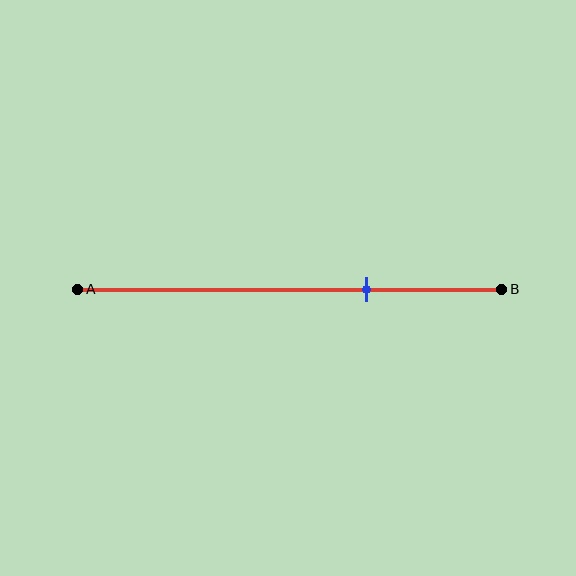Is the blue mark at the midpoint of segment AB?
No, the mark is at about 70% from A, not at the 50% midpoint.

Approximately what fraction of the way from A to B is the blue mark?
The blue mark is approximately 70% of the way from A to B.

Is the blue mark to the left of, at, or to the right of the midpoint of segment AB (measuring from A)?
The blue mark is to the right of the midpoint of segment AB.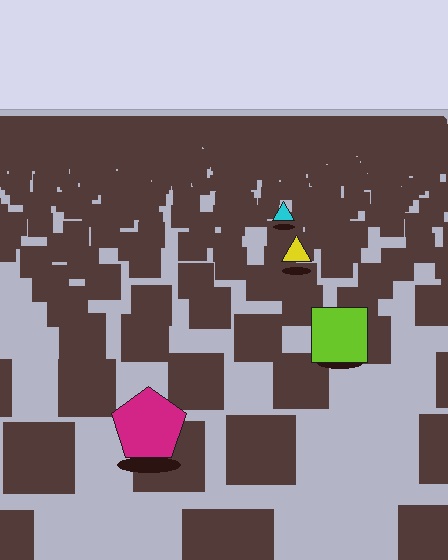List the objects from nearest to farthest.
From nearest to farthest: the magenta pentagon, the lime square, the yellow triangle, the cyan triangle.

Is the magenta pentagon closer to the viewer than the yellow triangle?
Yes. The magenta pentagon is closer — you can tell from the texture gradient: the ground texture is coarser near it.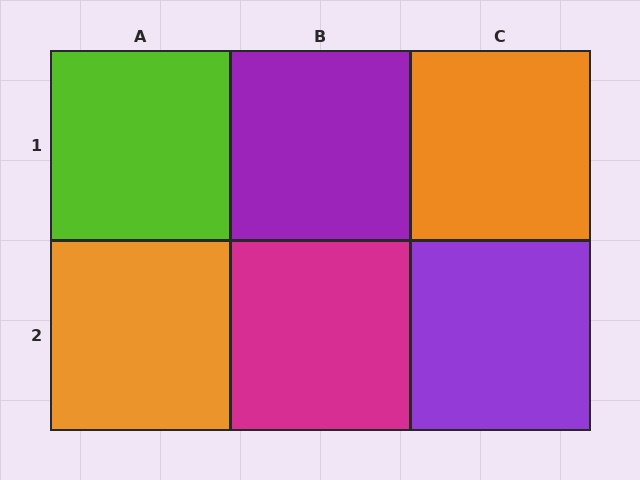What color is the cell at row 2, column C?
Purple.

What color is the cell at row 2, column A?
Orange.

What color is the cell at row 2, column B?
Magenta.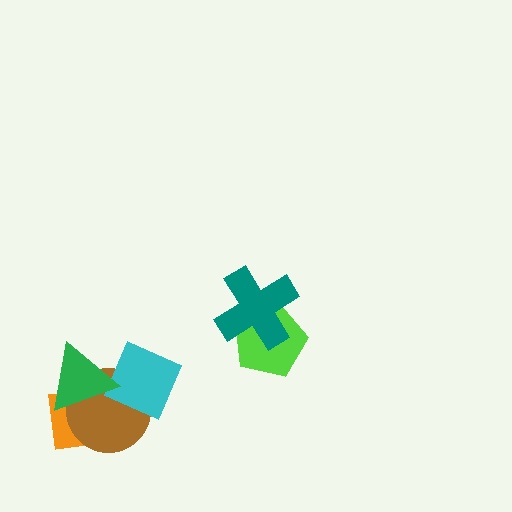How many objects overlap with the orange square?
2 objects overlap with the orange square.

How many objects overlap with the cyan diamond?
2 objects overlap with the cyan diamond.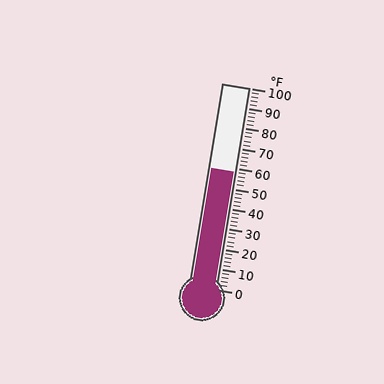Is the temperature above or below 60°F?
The temperature is below 60°F.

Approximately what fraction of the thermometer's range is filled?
The thermometer is filled to approximately 60% of its range.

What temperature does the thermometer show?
The thermometer shows approximately 58°F.